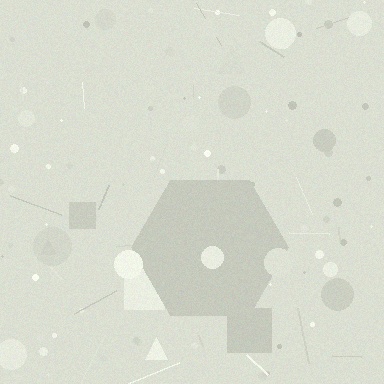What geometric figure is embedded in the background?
A hexagon is embedded in the background.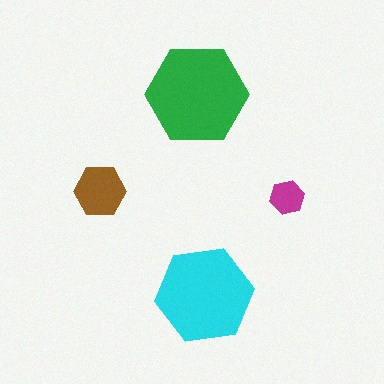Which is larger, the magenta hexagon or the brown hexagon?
The brown one.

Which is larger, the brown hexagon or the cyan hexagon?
The cyan one.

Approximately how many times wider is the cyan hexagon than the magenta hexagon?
About 3 times wider.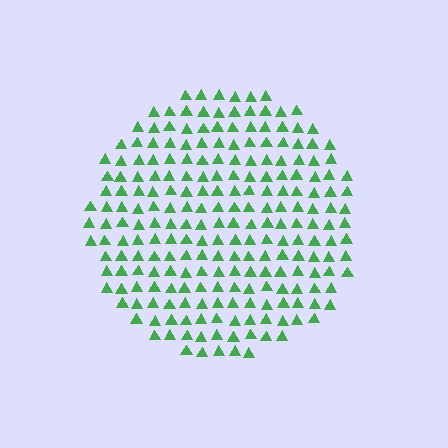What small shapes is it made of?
It is made of small triangles.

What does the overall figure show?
The overall figure shows a circle.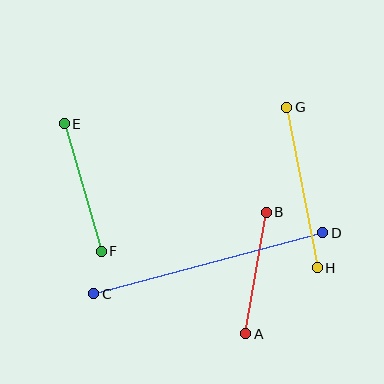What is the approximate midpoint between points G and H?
The midpoint is at approximately (302, 188) pixels.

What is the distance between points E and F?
The distance is approximately 133 pixels.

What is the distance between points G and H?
The distance is approximately 164 pixels.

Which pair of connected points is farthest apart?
Points C and D are farthest apart.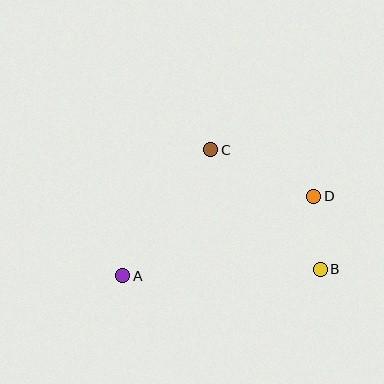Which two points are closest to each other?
Points B and D are closest to each other.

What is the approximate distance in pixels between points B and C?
The distance between B and C is approximately 162 pixels.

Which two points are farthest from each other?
Points A and D are farthest from each other.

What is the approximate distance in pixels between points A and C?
The distance between A and C is approximately 154 pixels.